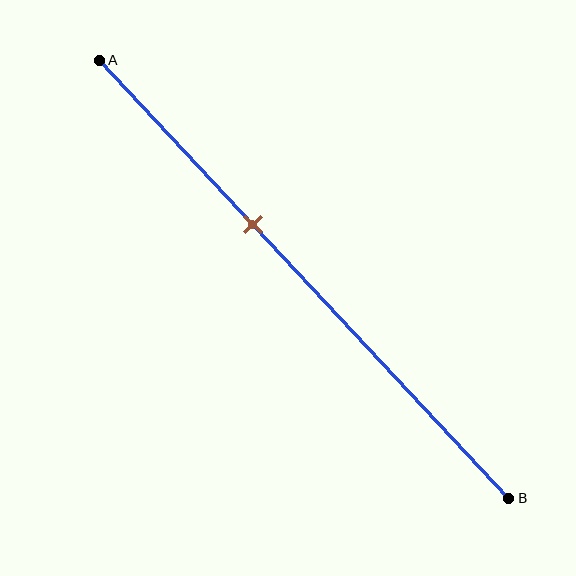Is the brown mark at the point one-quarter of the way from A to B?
No, the mark is at about 35% from A, not at the 25% one-quarter point.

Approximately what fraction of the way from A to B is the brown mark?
The brown mark is approximately 35% of the way from A to B.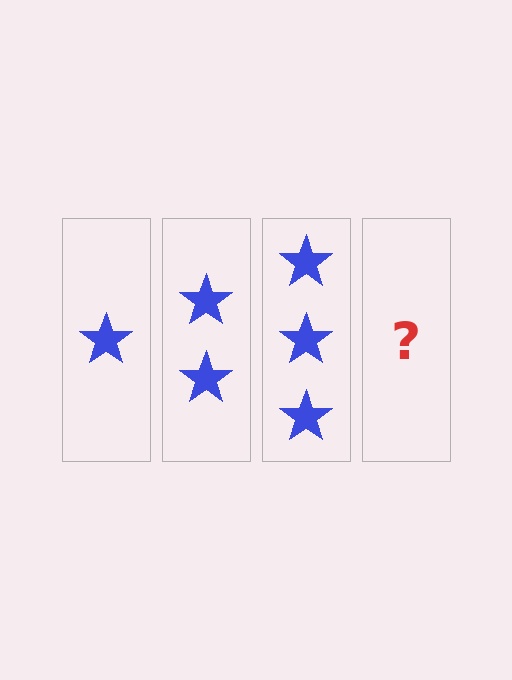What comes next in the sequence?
The next element should be 4 stars.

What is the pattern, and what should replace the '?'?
The pattern is that each step adds one more star. The '?' should be 4 stars.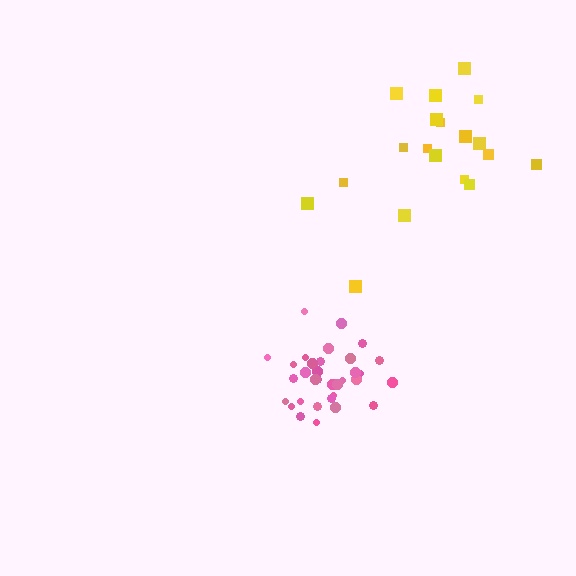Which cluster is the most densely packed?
Pink.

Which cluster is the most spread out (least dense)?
Yellow.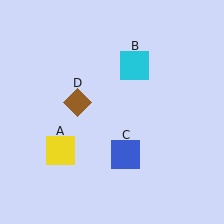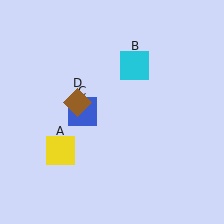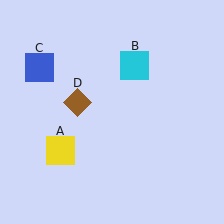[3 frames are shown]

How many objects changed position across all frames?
1 object changed position: blue square (object C).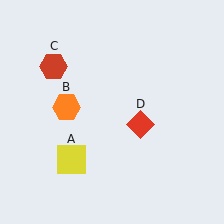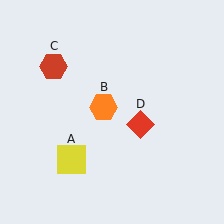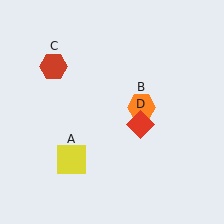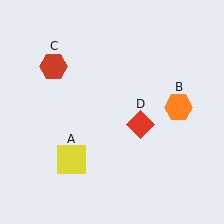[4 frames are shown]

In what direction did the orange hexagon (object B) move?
The orange hexagon (object B) moved right.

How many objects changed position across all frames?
1 object changed position: orange hexagon (object B).